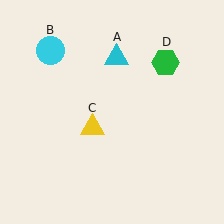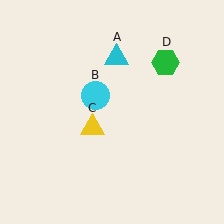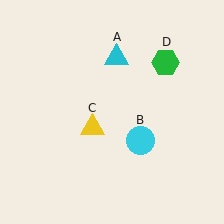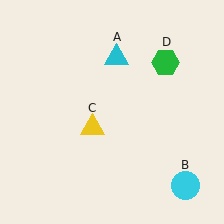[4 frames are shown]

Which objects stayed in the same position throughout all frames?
Cyan triangle (object A) and yellow triangle (object C) and green hexagon (object D) remained stationary.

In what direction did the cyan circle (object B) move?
The cyan circle (object B) moved down and to the right.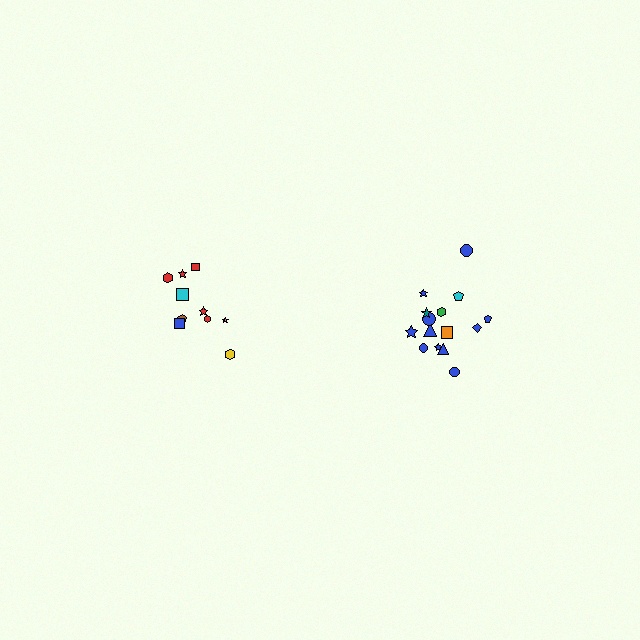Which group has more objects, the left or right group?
The right group.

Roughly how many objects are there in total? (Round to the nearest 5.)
Roughly 25 objects in total.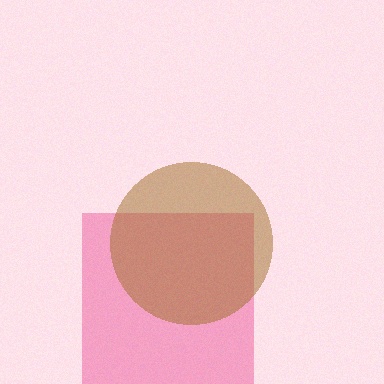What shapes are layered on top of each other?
The layered shapes are: a pink square, a brown circle.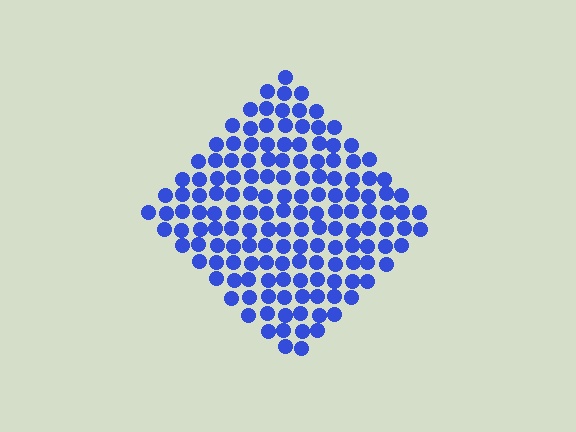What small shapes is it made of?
It is made of small circles.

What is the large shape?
The large shape is a diamond.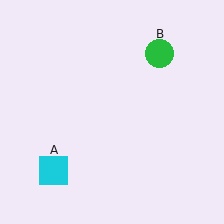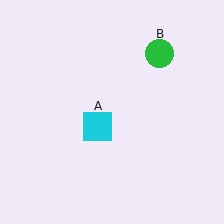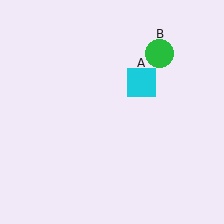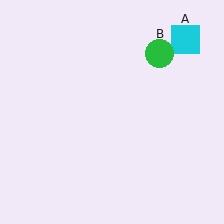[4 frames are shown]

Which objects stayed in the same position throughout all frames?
Green circle (object B) remained stationary.